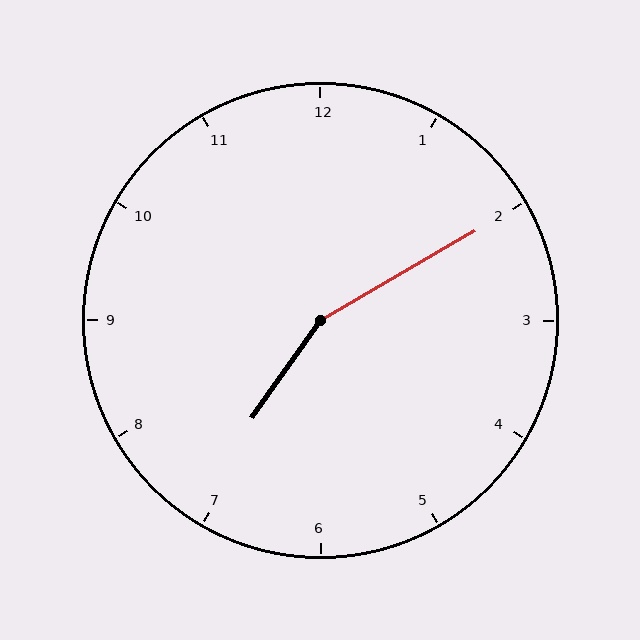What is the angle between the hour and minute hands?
Approximately 155 degrees.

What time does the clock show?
7:10.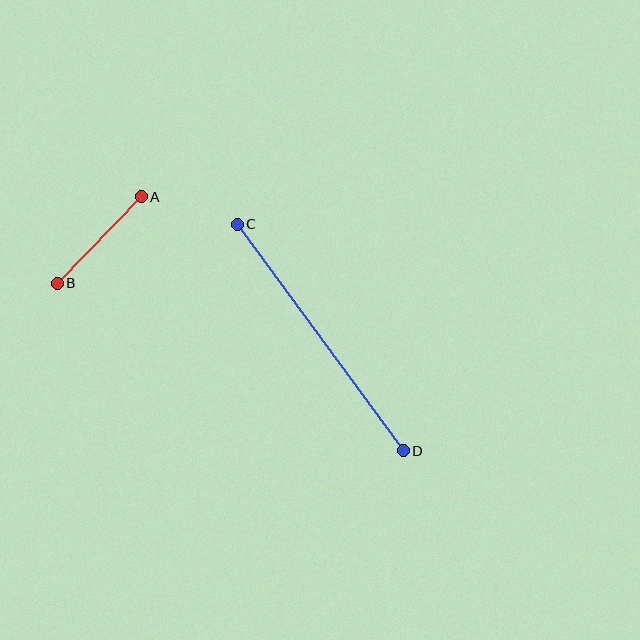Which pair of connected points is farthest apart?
Points C and D are farthest apart.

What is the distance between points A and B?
The distance is approximately 121 pixels.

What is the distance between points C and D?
The distance is approximately 281 pixels.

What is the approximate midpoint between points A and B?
The midpoint is at approximately (99, 240) pixels.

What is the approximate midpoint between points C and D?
The midpoint is at approximately (320, 338) pixels.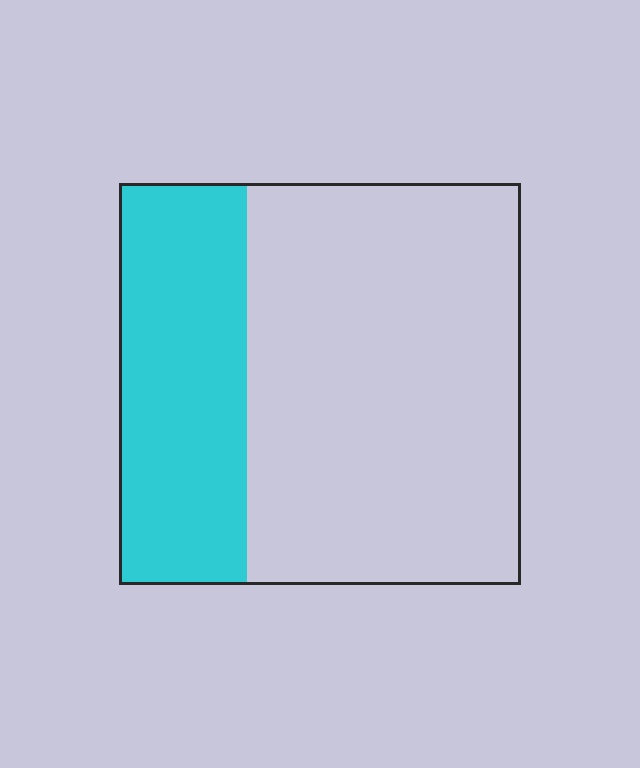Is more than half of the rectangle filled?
No.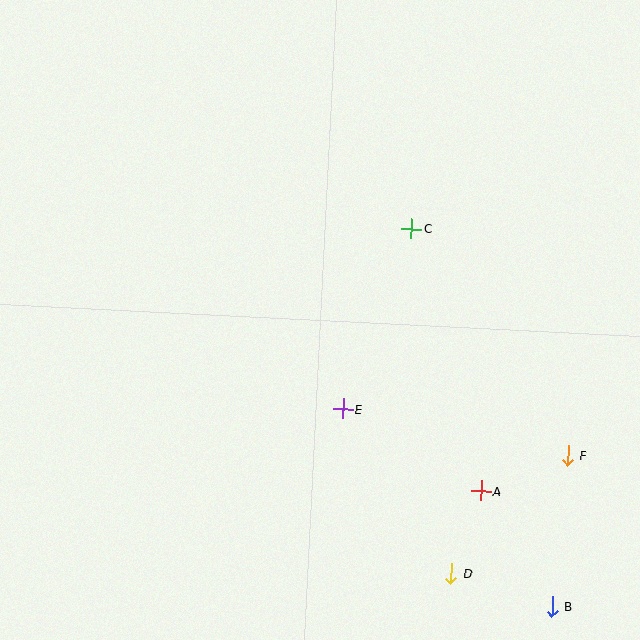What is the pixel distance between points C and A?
The distance between C and A is 272 pixels.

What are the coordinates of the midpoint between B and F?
The midpoint between B and F is at (560, 531).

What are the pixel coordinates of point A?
Point A is at (481, 491).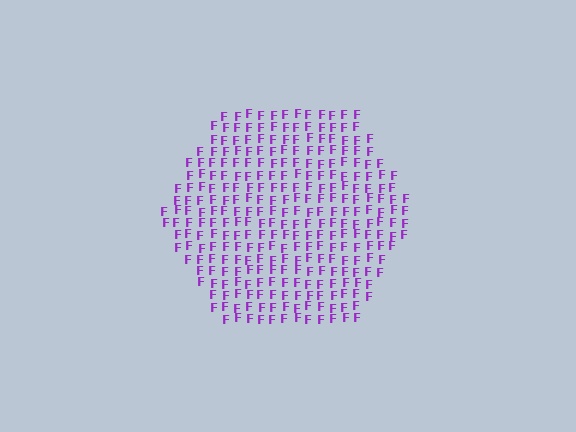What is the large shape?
The large shape is a hexagon.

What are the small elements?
The small elements are letter F's.